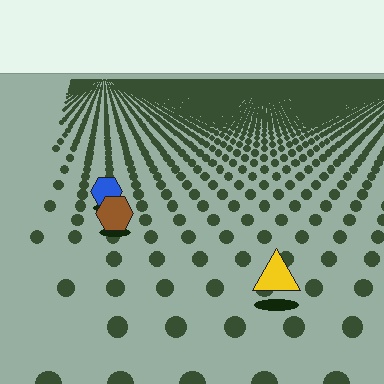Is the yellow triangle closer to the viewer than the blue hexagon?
Yes. The yellow triangle is closer — you can tell from the texture gradient: the ground texture is coarser near it.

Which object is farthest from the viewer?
The blue hexagon is farthest from the viewer. It appears smaller and the ground texture around it is denser.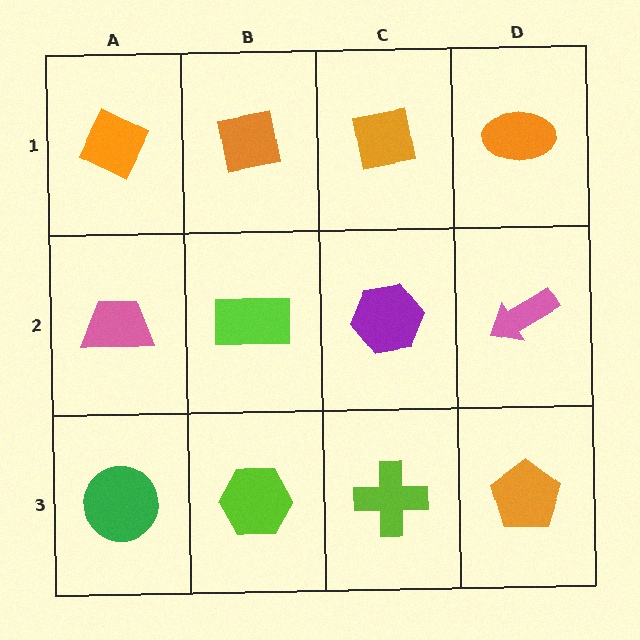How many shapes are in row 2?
4 shapes.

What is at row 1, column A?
An orange diamond.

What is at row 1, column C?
An orange square.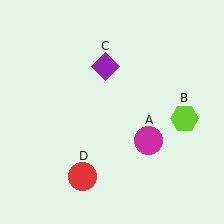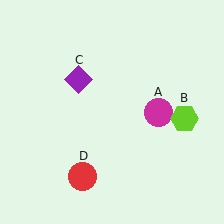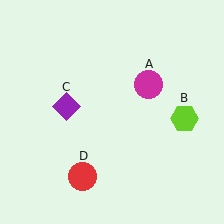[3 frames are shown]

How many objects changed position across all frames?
2 objects changed position: magenta circle (object A), purple diamond (object C).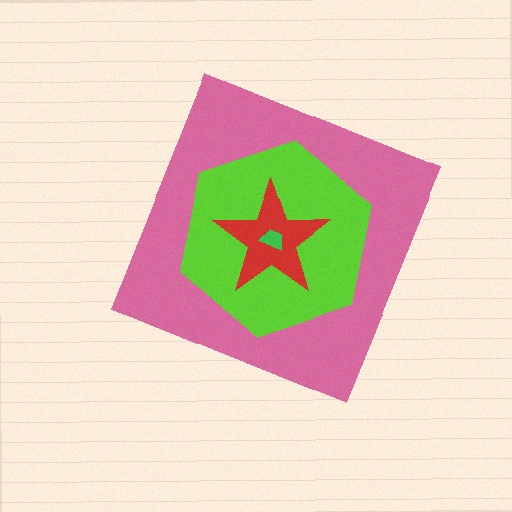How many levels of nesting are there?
4.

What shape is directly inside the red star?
The green trapezoid.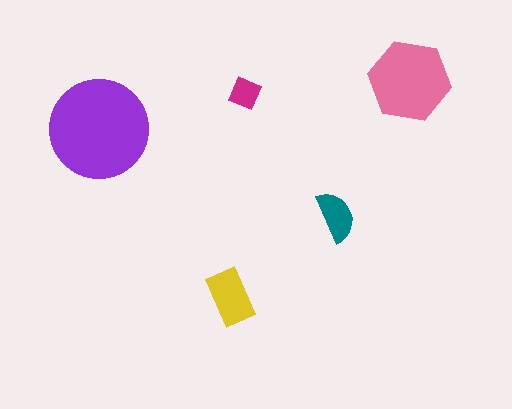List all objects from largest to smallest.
The purple circle, the pink hexagon, the yellow rectangle, the teal semicircle, the magenta square.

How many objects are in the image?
There are 5 objects in the image.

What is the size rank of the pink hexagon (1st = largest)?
2nd.